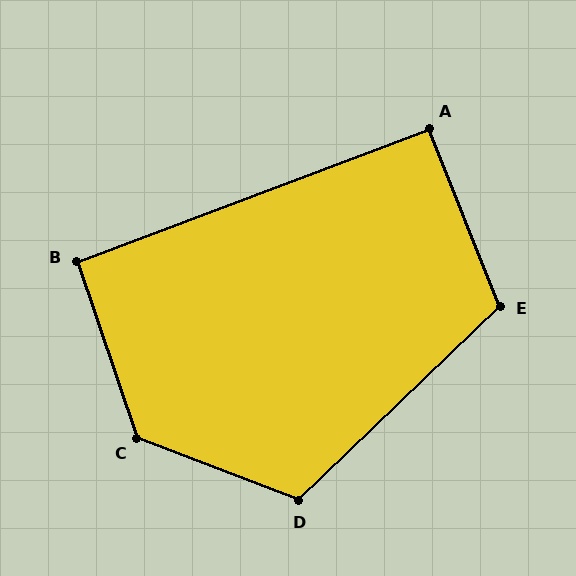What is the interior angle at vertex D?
Approximately 115 degrees (obtuse).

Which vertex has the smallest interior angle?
A, at approximately 91 degrees.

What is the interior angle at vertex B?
Approximately 92 degrees (approximately right).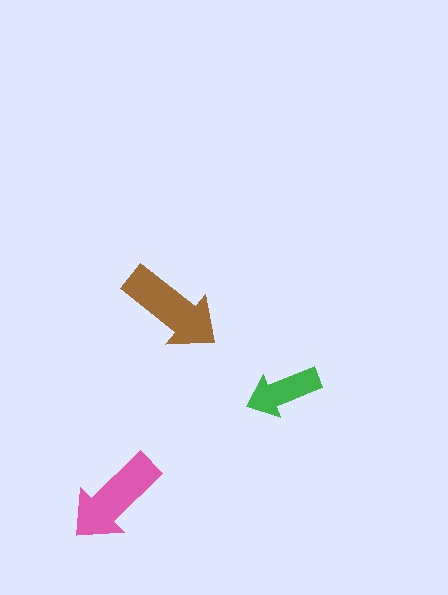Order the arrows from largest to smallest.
the brown one, the pink one, the green one.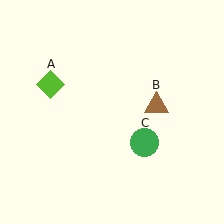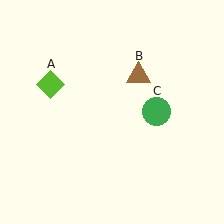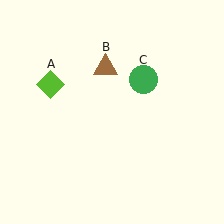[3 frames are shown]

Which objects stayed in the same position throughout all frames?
Lime diamond (object A) remained stationary.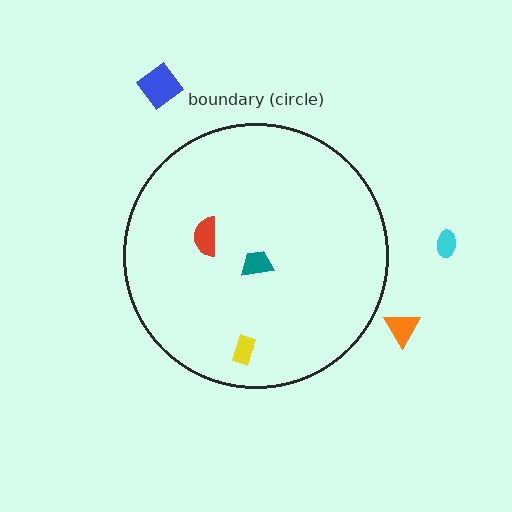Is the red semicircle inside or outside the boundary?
Inside.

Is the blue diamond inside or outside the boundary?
Outside.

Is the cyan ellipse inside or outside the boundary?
Outside.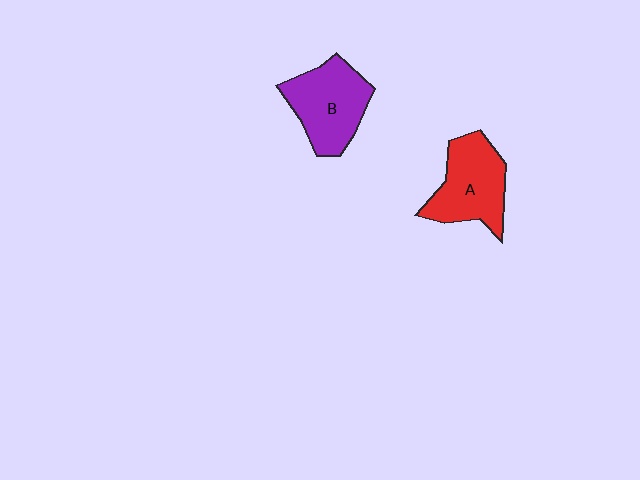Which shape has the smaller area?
Shape A (red).